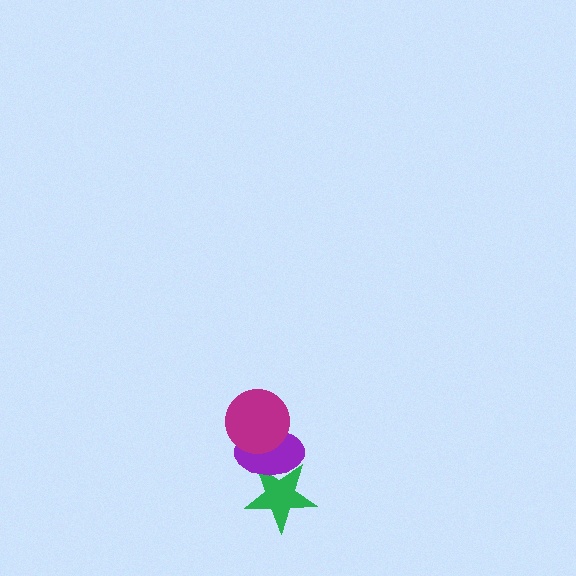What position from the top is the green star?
The green star is 3rd from the top.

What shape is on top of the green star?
The purple ellipse is on top of the green star.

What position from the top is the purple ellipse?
The purple ellipse is 2nd from the top.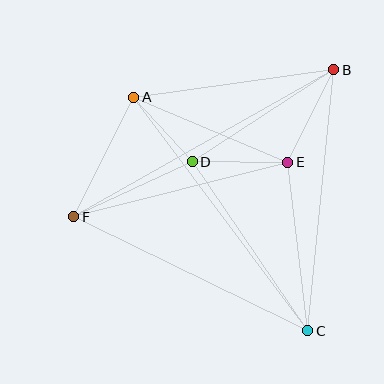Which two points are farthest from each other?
Points B and F are farthest from each other.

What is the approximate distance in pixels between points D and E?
The distance between D and E is approximately 96 pixels.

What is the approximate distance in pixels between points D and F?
The distance between D and F is approximately 131 pixels.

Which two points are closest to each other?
Points A and D are closest to each other.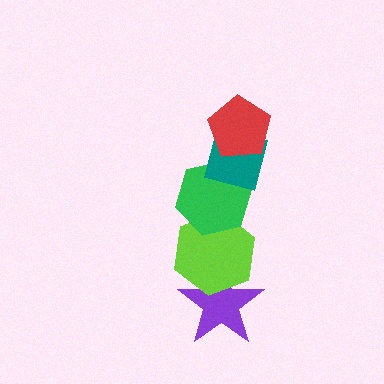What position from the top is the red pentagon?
The red pentagon is 1st from the top.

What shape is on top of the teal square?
The red pentagon is on top of the teal square.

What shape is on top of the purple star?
The lime hexagon is on top of the purple star.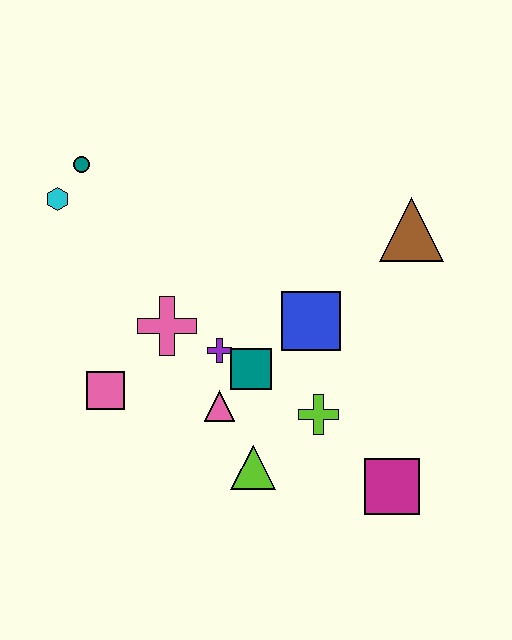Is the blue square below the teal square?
No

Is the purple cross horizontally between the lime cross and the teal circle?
Yes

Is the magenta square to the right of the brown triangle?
No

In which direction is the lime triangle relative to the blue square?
The lime triangle is below the blue square.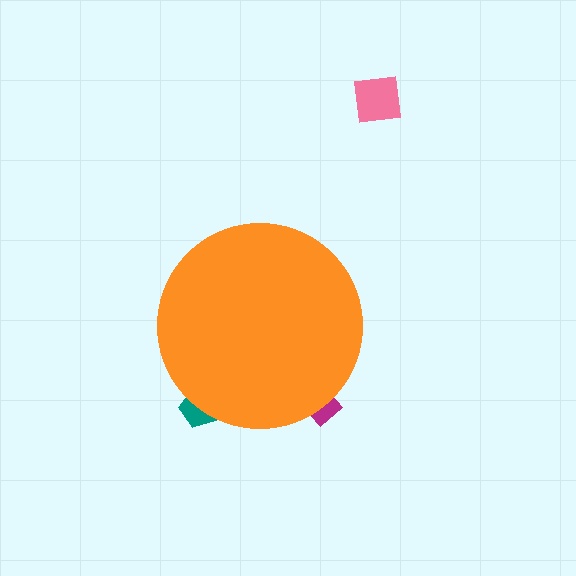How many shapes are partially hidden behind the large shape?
2 shapes are partially hidden.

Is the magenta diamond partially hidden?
Yes, the magenta diamond is partially hidden behind the orange circle.